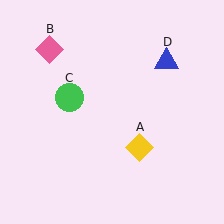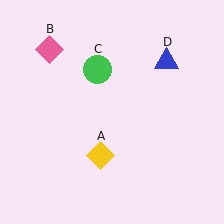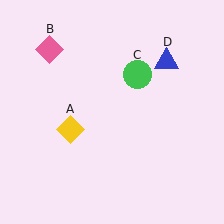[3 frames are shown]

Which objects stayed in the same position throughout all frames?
Pink diamond (object B) and blue triangle (object D) remained stationary.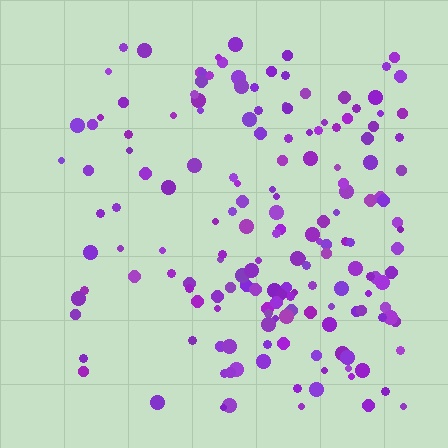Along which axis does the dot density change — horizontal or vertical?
Horizontal.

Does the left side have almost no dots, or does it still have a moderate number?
Still a moderate number, just noticeably fewer than the right.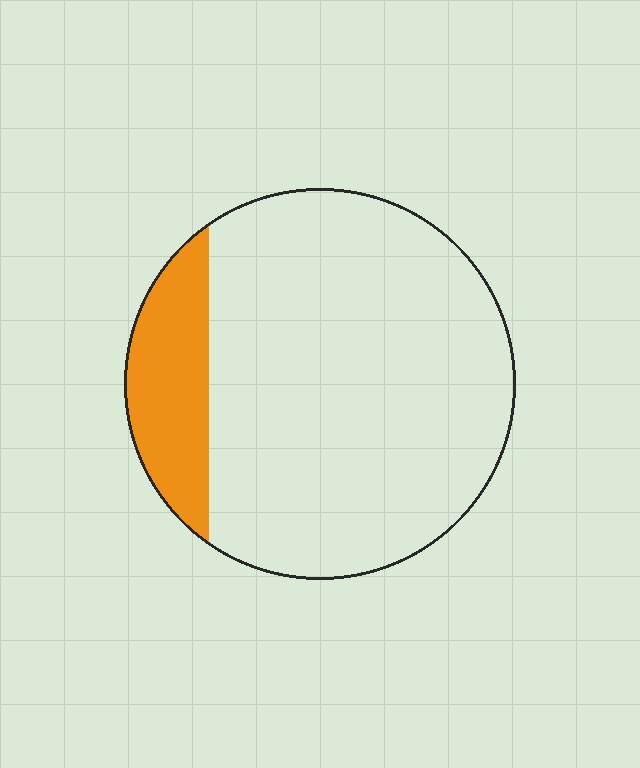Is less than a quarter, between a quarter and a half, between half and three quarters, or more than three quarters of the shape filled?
Less than a quarter.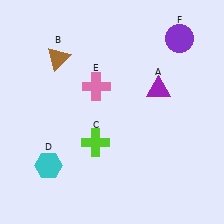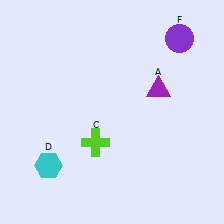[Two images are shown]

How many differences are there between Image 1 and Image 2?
There are 2 differences between the two images.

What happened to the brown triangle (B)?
The brown triangle (B) was removed in Image 2. It was in the top-left area of Image 1.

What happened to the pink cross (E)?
The pink cross (E) was removed in Image 2. It was in the top-left area of Image 1.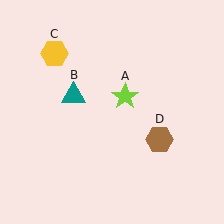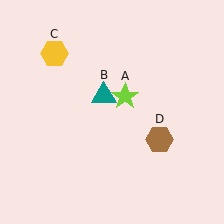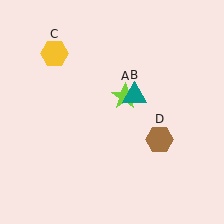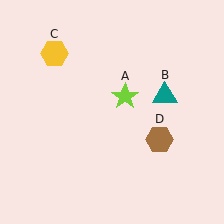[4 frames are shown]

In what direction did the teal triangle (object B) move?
The teal triangle (object B) moved right.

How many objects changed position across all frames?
1 object changed position: teal triangle (object B).